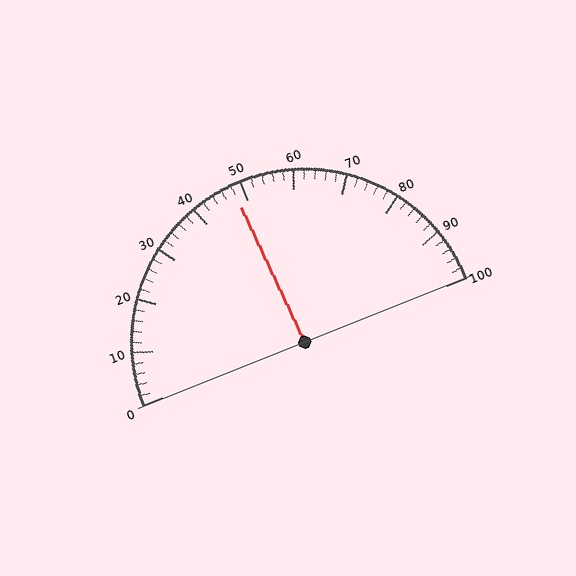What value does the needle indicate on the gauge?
The needle indicates approximately 48.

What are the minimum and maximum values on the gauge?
The gauge ranges from 0 to 100.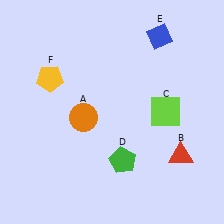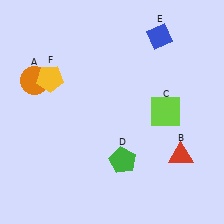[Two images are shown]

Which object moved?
The orange circle (A) moved left.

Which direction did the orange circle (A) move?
The orange circle (A) moved left.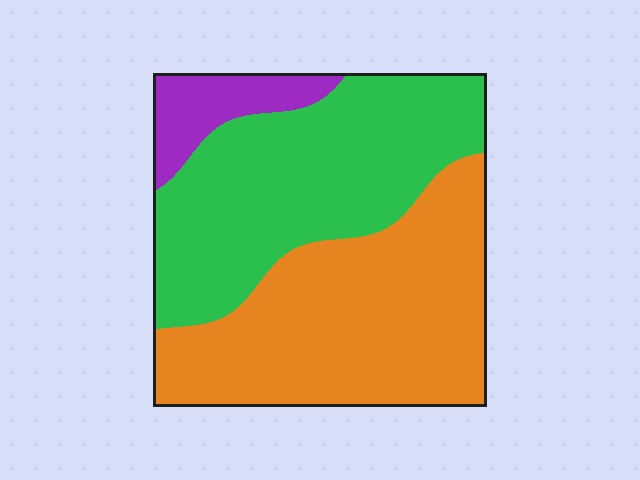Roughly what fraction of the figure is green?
Green takes up about two fifths (2/5) of the figure.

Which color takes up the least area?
Purple, at roughly 10%.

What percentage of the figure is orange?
Orange covers about 45% of the figure.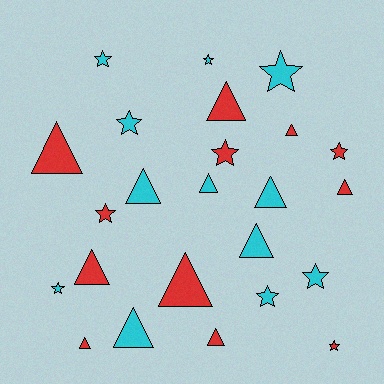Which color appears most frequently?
Cyan, with 12 objects.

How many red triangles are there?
There are 8 red triangles.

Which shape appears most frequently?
Triangle, with 13 objects.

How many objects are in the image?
There are 24 objects.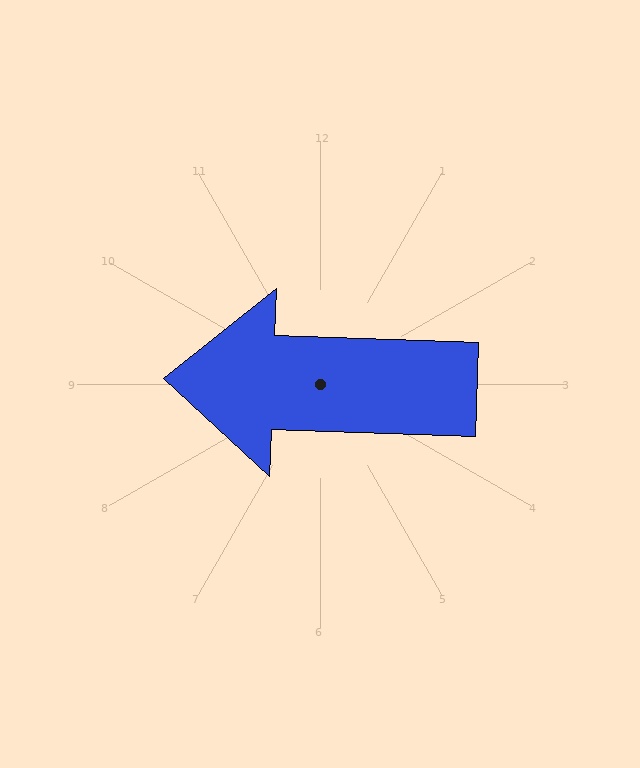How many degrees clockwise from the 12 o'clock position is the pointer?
Approximately 272 degrees.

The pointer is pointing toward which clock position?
Roughly 9 o'clock.